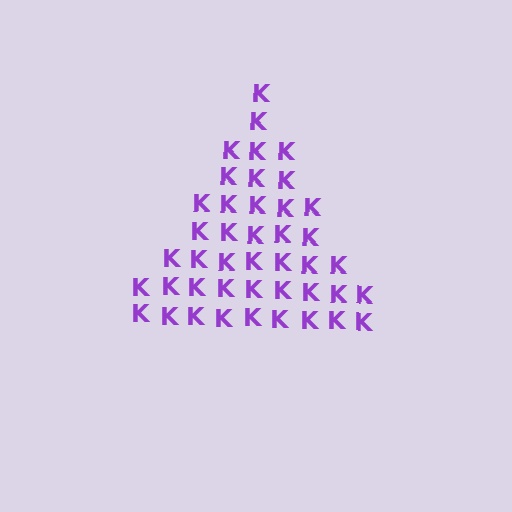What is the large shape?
The large shape is a triangle.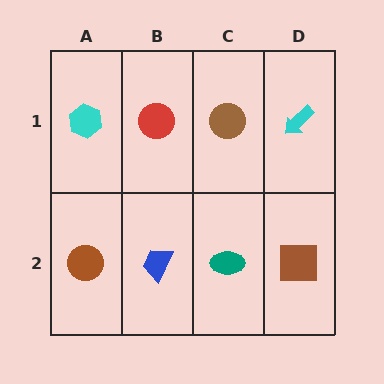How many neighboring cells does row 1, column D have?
2.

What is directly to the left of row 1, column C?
A red circle.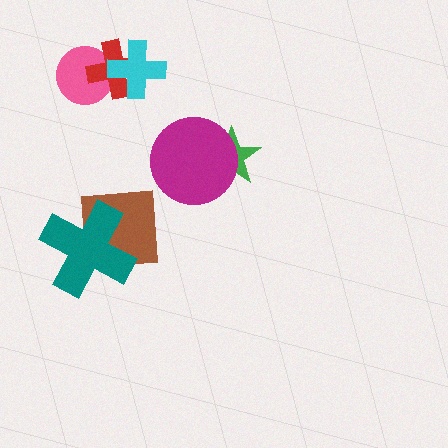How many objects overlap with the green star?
1 object overlaps with the green star.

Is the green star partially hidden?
Yes, it is partially covered by another shape.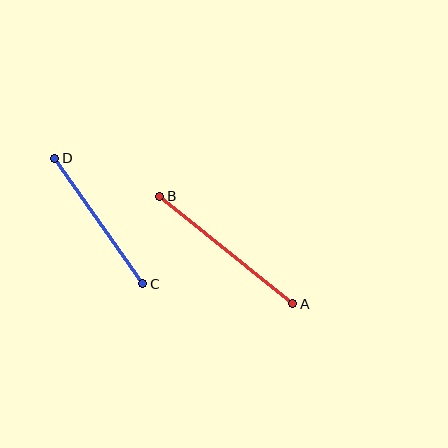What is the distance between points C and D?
The distance is approximately 153 pixels.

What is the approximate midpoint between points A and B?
The midpoint is at approximately (226, 250) pixels.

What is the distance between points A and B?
The distance is approximately 171 pixels.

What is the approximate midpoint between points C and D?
The midpoint is at approximately (99, 221) pixels.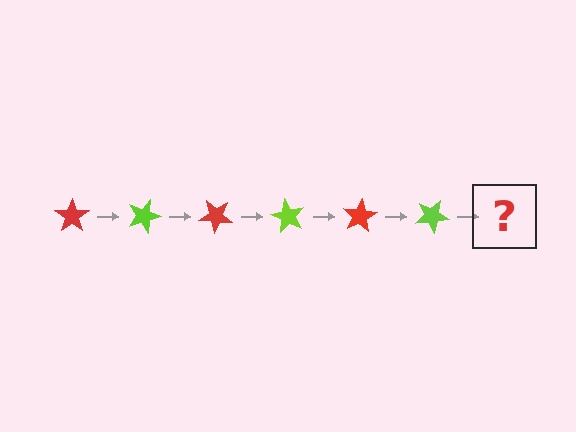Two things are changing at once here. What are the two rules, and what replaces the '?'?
The two rules are that it rotates 20 degrees each step and the color cycles through red and lime. The '?' should be a red star, rotated 120 degrees from the start.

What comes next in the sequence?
The next element should be a red star, rotated 120 degrees from the start.